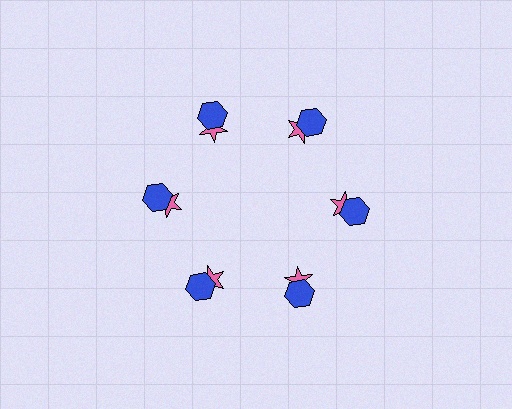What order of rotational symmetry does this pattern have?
This pattern has 6-fold rotational symmetry.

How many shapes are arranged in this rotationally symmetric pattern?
There are 12 shapes, arranged in 6 groups of 2.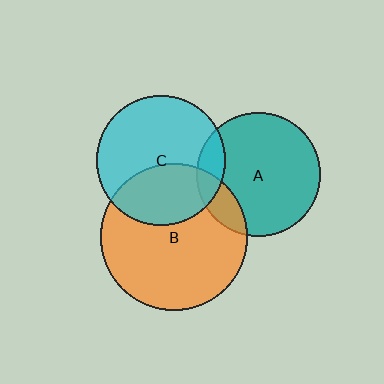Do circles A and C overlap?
Yes.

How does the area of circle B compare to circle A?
Approximately 1.4 times.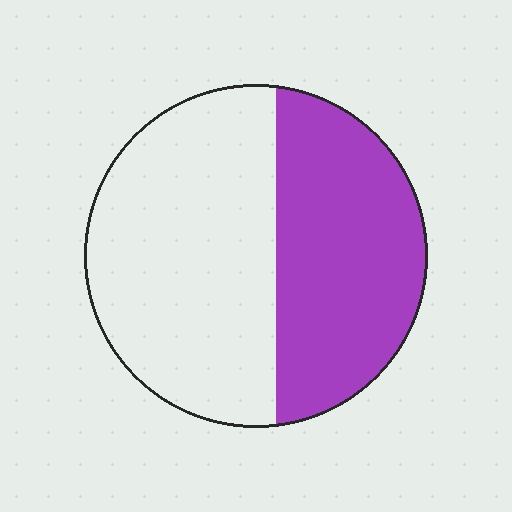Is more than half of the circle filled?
No.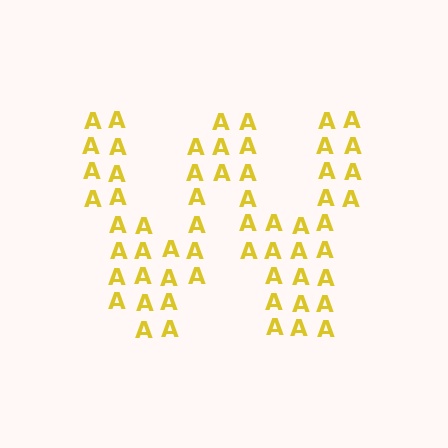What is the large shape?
The large shape is the letter W.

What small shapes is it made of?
It is made of small letter A's.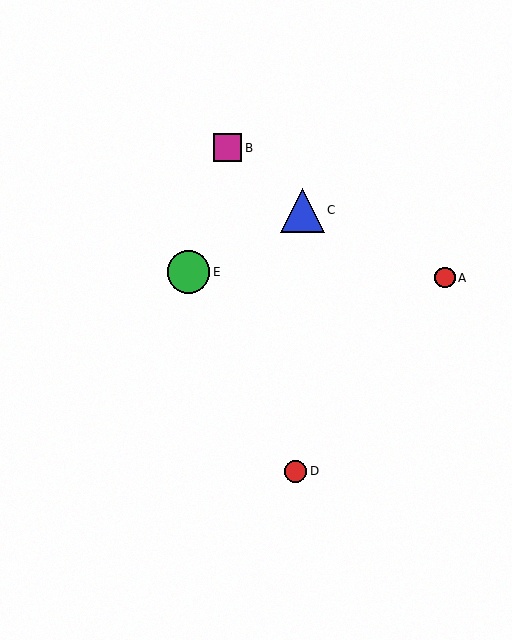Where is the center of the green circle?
The center of the green circle is at (189, 272).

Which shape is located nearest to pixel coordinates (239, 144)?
The magenta square (labeled B) at (228, 148) is nearest to that location.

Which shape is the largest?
The blue triangle (labeled C) is the largest.